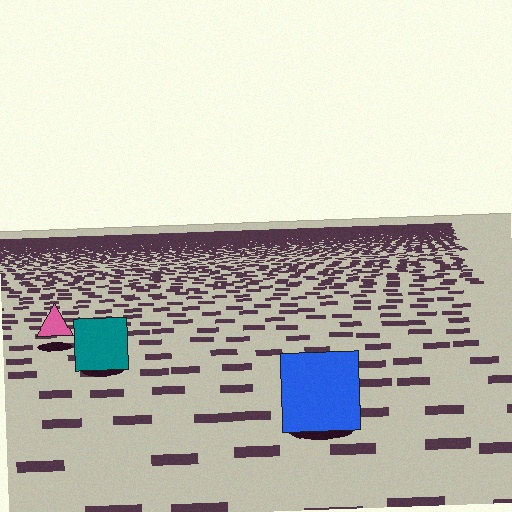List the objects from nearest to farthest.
From nearest to farthest: the blue square, the teal square, the pink triangle.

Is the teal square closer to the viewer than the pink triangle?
Yes. The teal square is closer — you can tell from the texture gradient: the ground texture is coarser near it.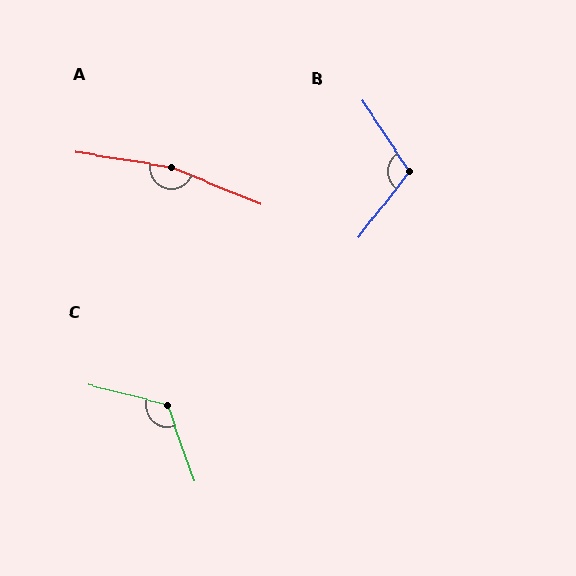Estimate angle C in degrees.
Approximately 123 degrees.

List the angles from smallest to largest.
B (109°), C (123°), A (166°).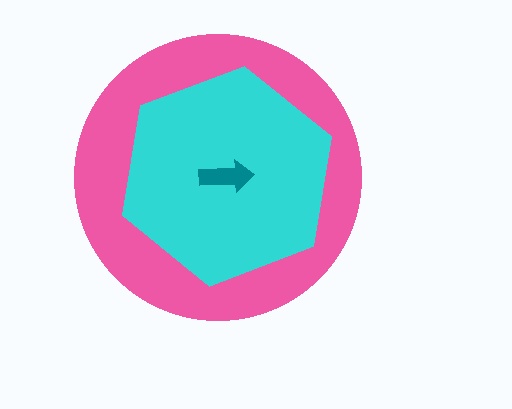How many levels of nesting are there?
3.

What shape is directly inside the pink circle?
The cyan hexagon.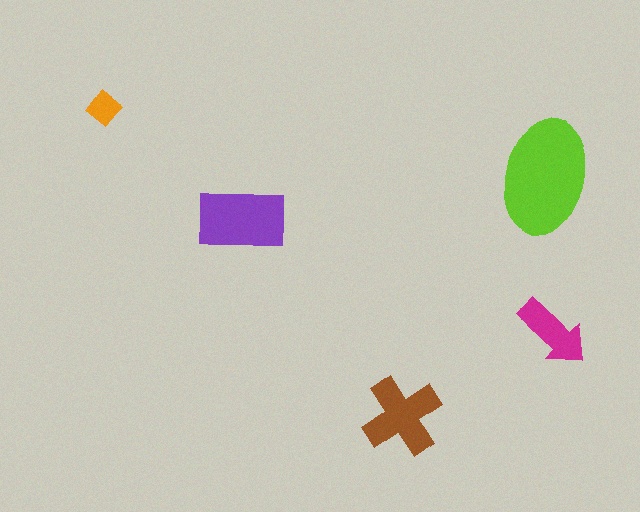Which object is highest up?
The orange diamond is topmost.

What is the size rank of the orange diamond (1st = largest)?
5th.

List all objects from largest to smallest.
The lime ellipse, the purple rectangle, the brown cross, the magenta arrow, the orange diamond.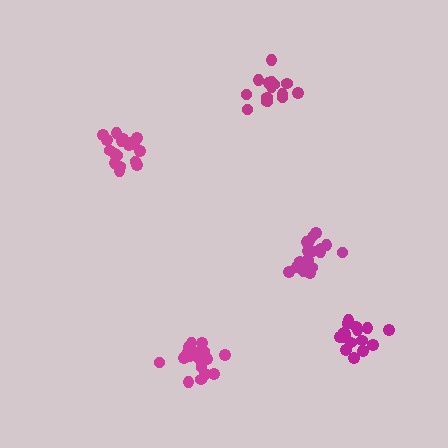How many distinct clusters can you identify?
There are 5 distinct clusters.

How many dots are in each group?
Group 1: 19 dots, Group 2: 21 dots, Group 3: 18 dots, Group 4: 15 dots, Group 5: 16 dots (89 total).